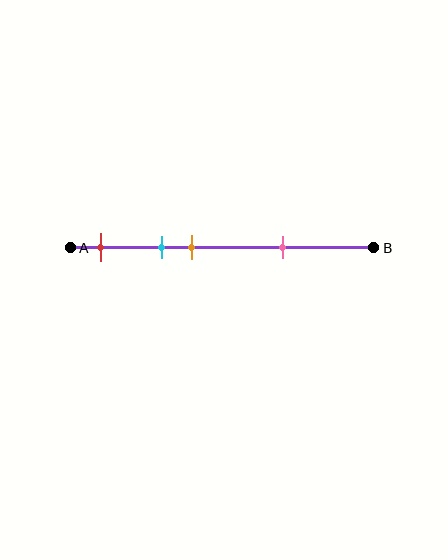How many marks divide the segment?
There are 4 marks dividing the segment.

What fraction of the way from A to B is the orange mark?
The orange mark is approximately 40% (0.4) of the way from A to B.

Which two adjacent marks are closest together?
The cyan and orange marks are the closest adjacent pair.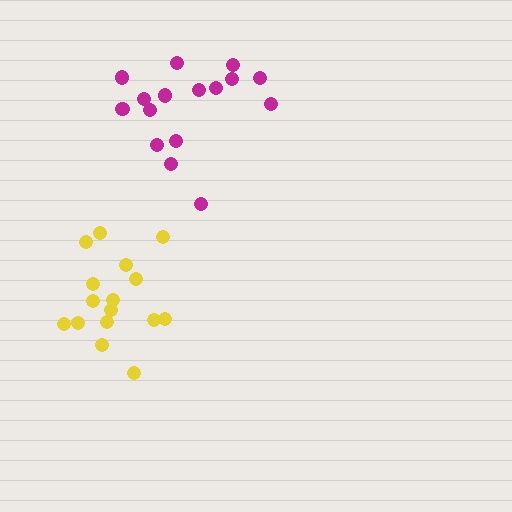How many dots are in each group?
Group 1: 16 dots, Group 2: 16 dots (32 total).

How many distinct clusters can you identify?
There are 2 distinct clusters.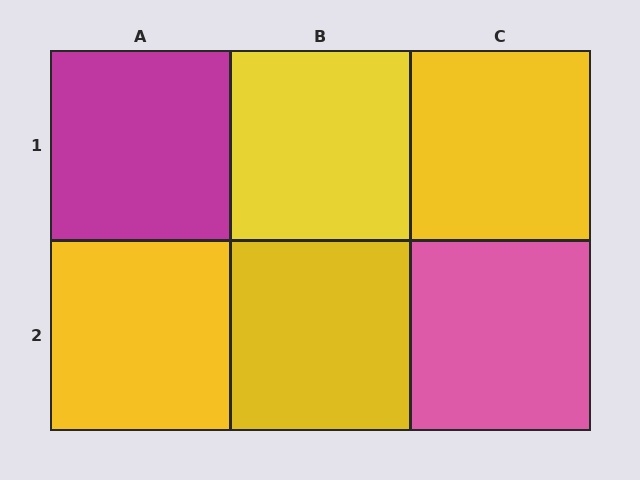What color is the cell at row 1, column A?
Magenta.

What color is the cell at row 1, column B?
Yellow.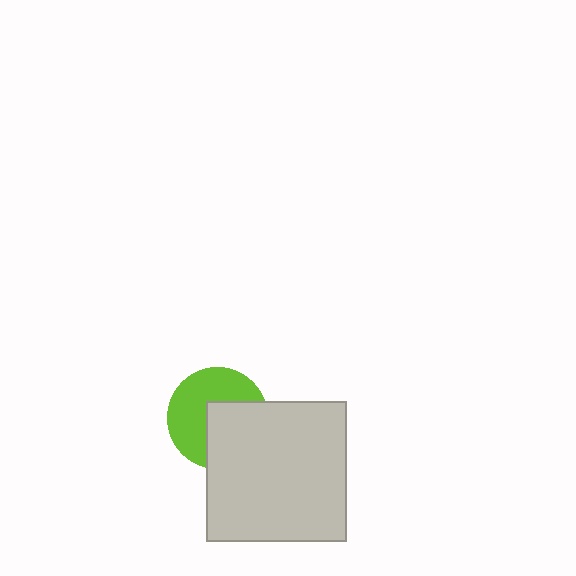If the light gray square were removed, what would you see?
You would see the complete lime circle.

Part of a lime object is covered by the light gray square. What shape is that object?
It is a circle.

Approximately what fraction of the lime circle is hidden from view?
Roughly 45% of the lime circle is hidden behind the light gray square.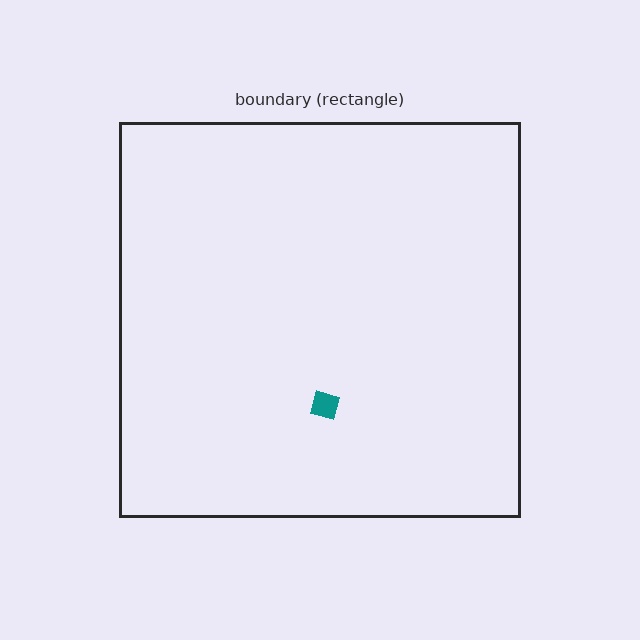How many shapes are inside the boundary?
1 inside, 0 outside.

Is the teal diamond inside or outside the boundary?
Inside.